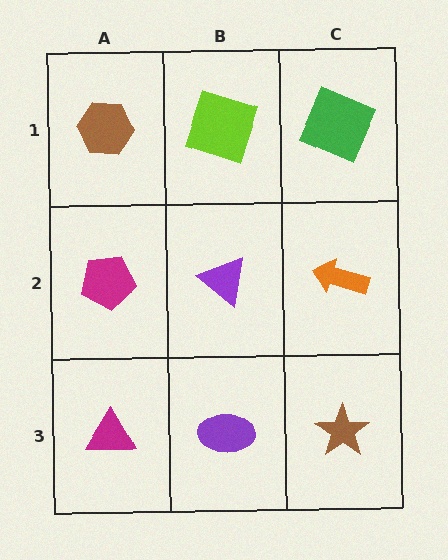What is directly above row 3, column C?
An orange arrow.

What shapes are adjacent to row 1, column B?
A purple triangle (row 2, column B), a brown hexagon (row 1, column A), a green square (row 1, column C).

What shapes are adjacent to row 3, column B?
A purple triangle (row 2, column B), a magenta triangle (row 3, column A), a brown star (row 3, column C).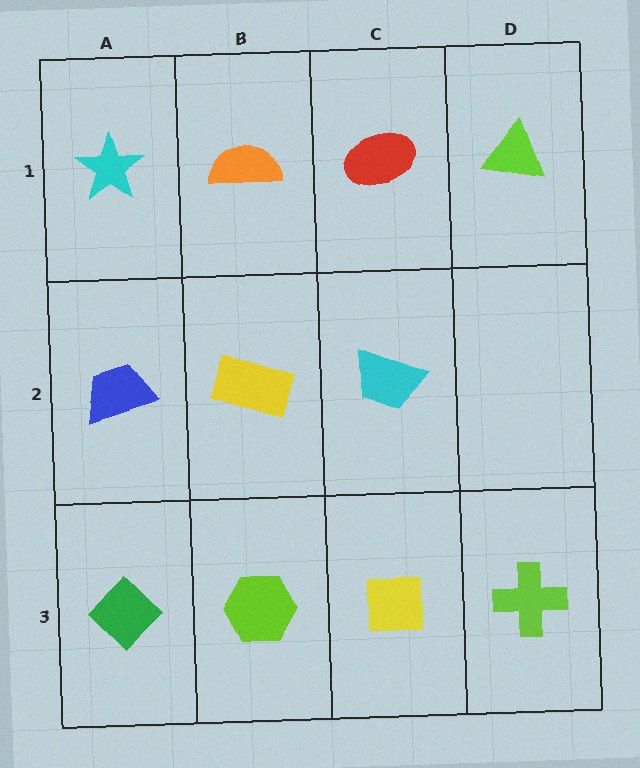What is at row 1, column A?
A cyan star.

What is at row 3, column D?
A lime cross.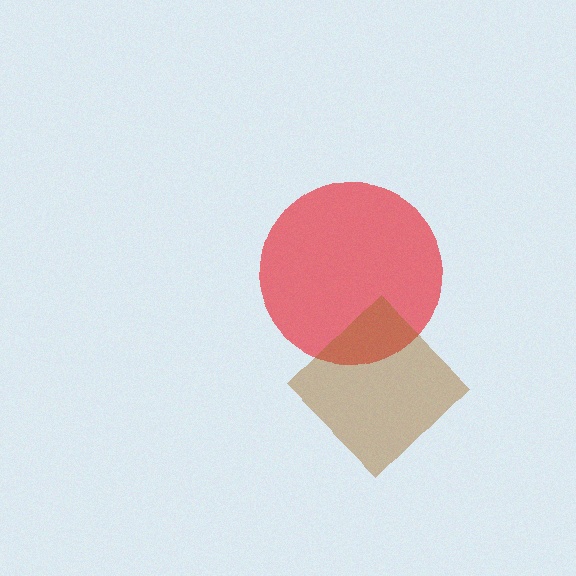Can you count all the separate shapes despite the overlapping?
Yes, there are 2 separate shapes.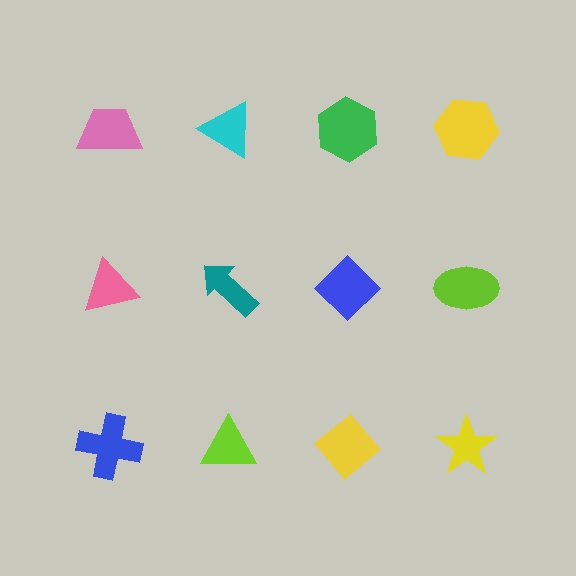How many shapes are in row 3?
4 shapes.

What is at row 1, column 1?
A pink trapezoid.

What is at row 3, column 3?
A yellow diamond.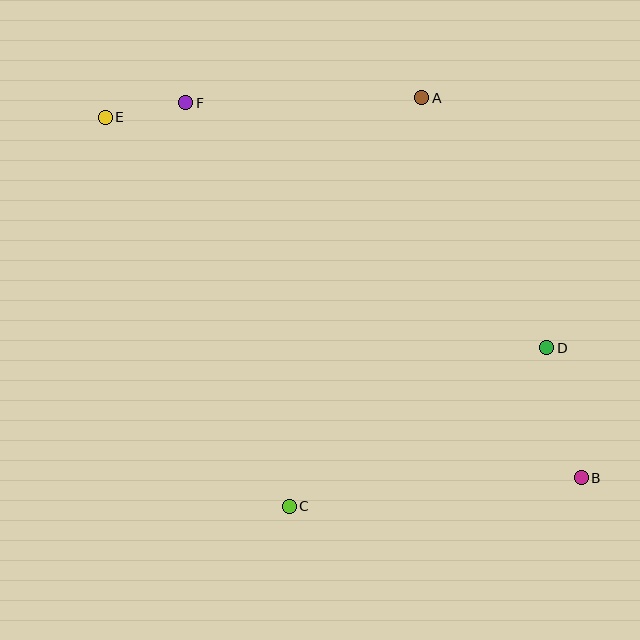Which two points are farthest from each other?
Points B and E are farthest from each other.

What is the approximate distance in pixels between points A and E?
The distance between A and E is approximately 317 pixels.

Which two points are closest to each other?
Points E and F are closest to each other.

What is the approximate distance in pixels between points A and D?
The distance between A and D is approximately 279 pixels.